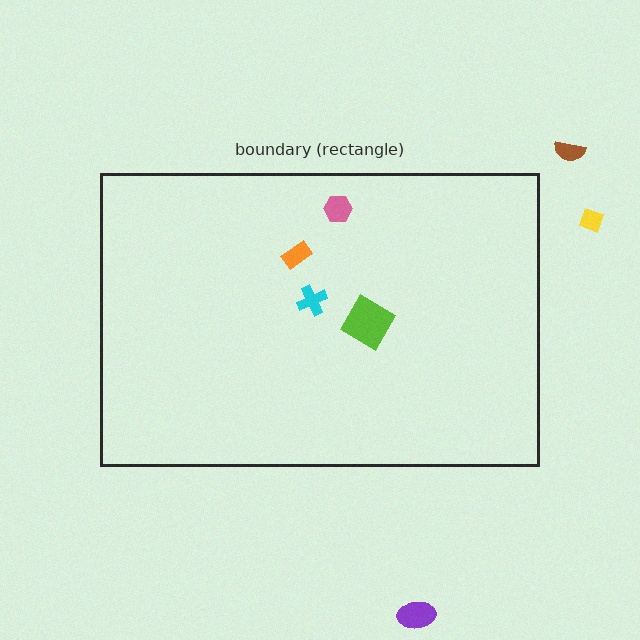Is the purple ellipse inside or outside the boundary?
Outside.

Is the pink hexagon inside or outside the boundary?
Inside.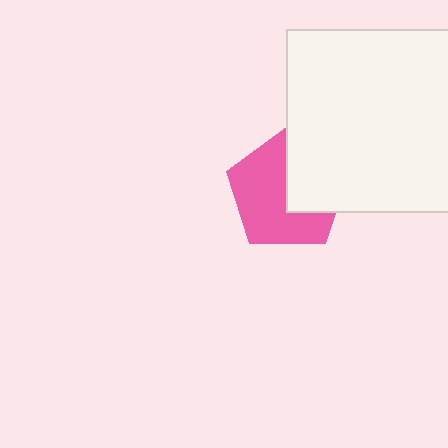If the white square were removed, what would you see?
You would see the complete pink pentagon.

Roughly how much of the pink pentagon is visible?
About half of it is visible (roughly 61%).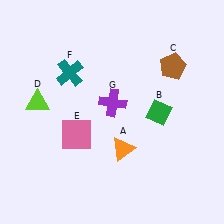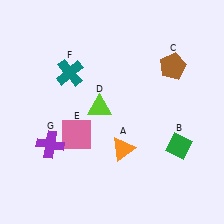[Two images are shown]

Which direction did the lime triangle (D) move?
The lime triangle (D) moved right.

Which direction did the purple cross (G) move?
The purple cross (G) moved left.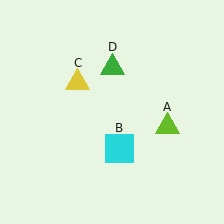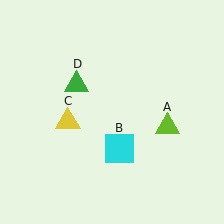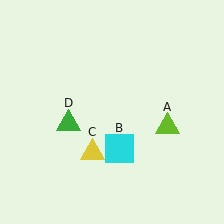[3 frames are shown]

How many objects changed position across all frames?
2 objects changed position: yellow triangle (object C), green triangle (object D).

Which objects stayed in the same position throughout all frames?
Lime triangle (object A) and cyan square (object B) remained stationary.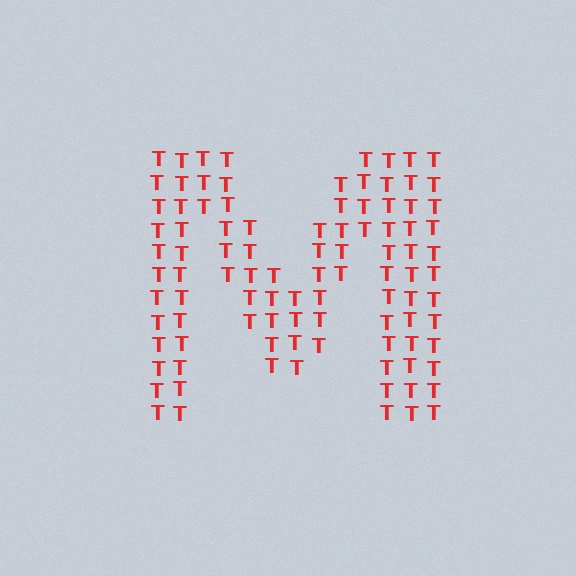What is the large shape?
The large shape is the letter M.